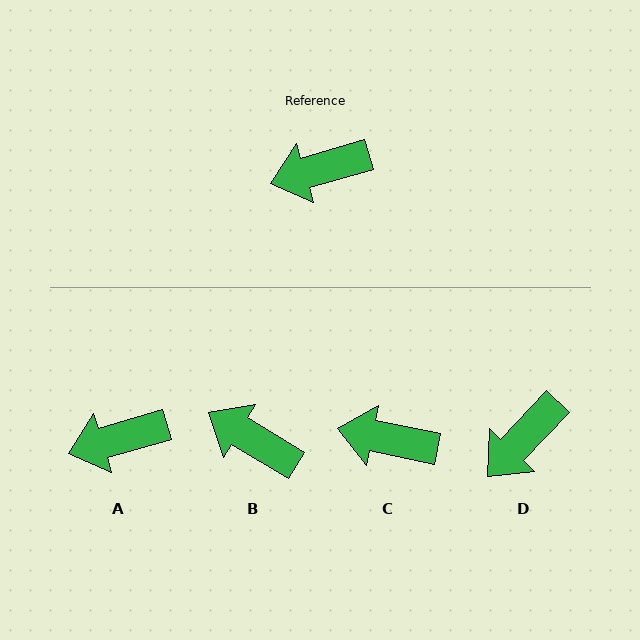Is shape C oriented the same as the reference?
No, it is off by about 28 degrees.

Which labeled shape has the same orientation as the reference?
A.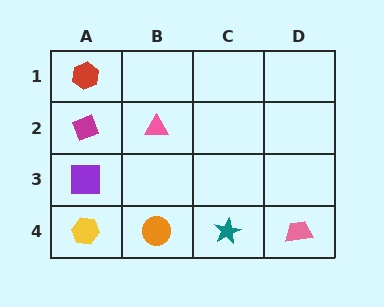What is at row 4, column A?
A yellow hexagon.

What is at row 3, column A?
A purple square.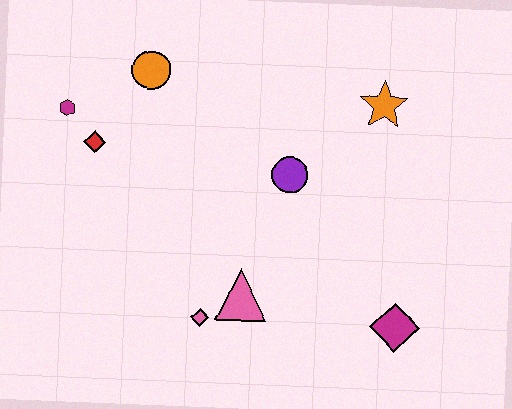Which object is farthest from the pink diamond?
The orange star is farthest from the pink diamond.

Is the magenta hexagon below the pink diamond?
No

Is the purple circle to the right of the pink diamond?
Yes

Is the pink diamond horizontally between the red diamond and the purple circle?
Yes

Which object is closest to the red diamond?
The magenta hexagon is closest to the red diamond.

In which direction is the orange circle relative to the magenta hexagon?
The orange circle is to the right of the magenta hexagon.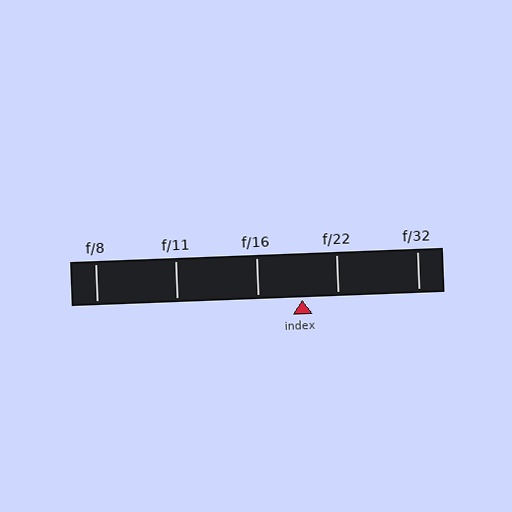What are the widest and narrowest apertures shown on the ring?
The widest aperture shown is f/8 and the narrowest is f/32.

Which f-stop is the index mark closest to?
The index mark is closest to f/22.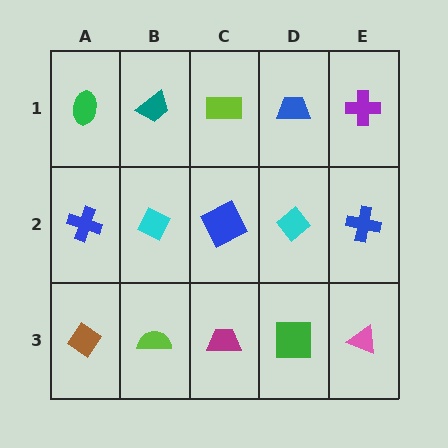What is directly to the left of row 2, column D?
A blue square.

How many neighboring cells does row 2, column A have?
3.